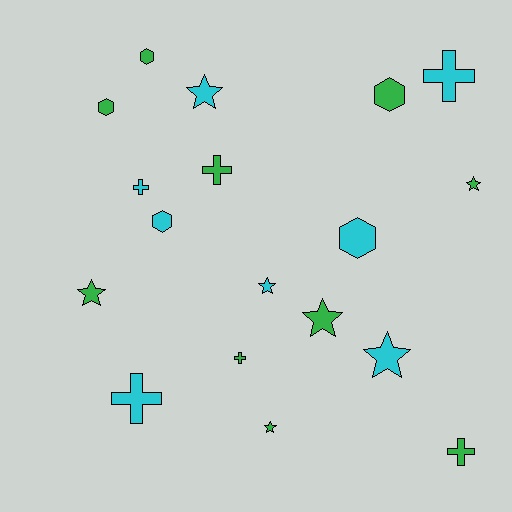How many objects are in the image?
There are 18 objects.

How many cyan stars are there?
There are 3 cyan stars.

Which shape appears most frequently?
Star, with 7 objects.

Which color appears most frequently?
Green, with 10 objects.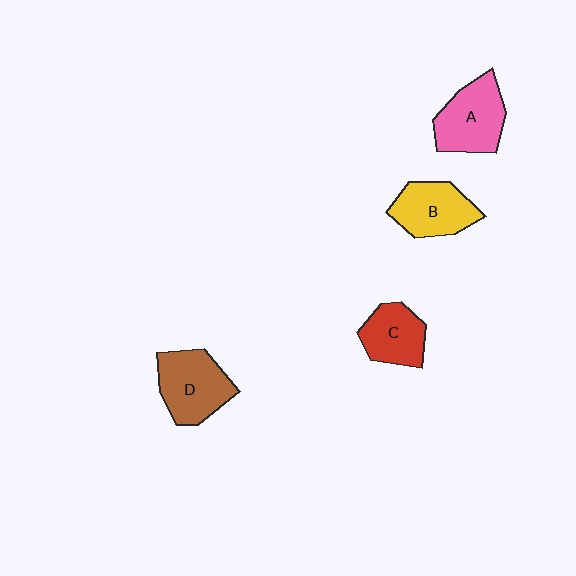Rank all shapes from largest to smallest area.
From largest to smallest: D (brown), A (pink), B (yellow), C (red).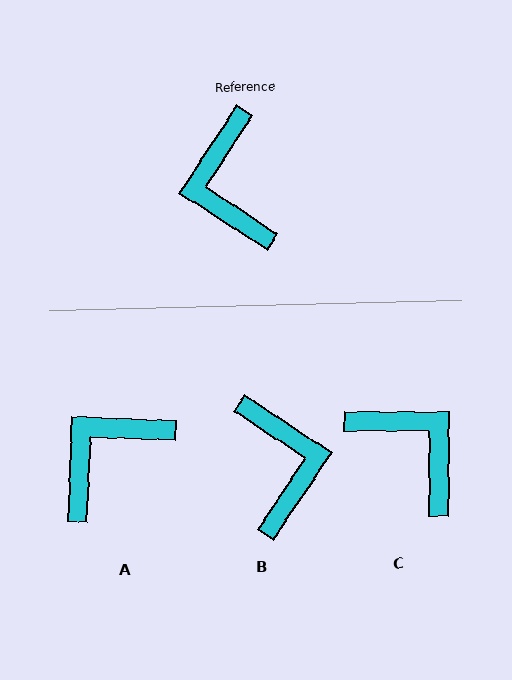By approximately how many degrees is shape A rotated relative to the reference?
Approximately 59 degrees clockwise.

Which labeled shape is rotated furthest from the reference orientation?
B, about 180 degrees away.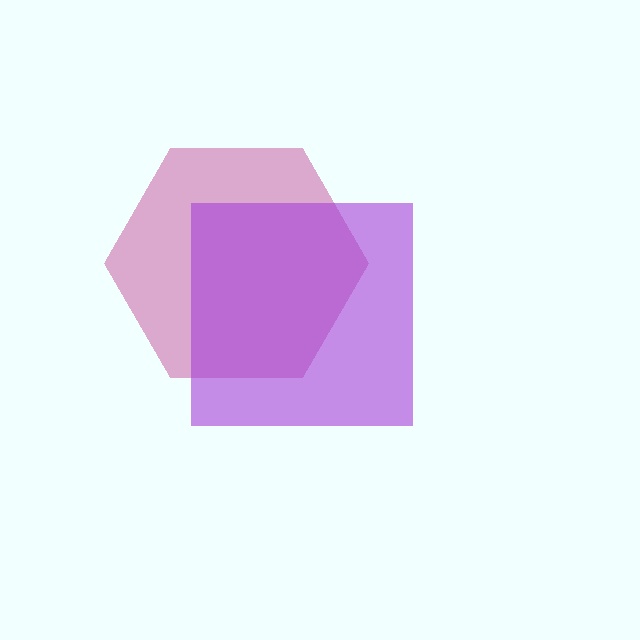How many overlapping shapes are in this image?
There are 2 overlapping shapes in the image.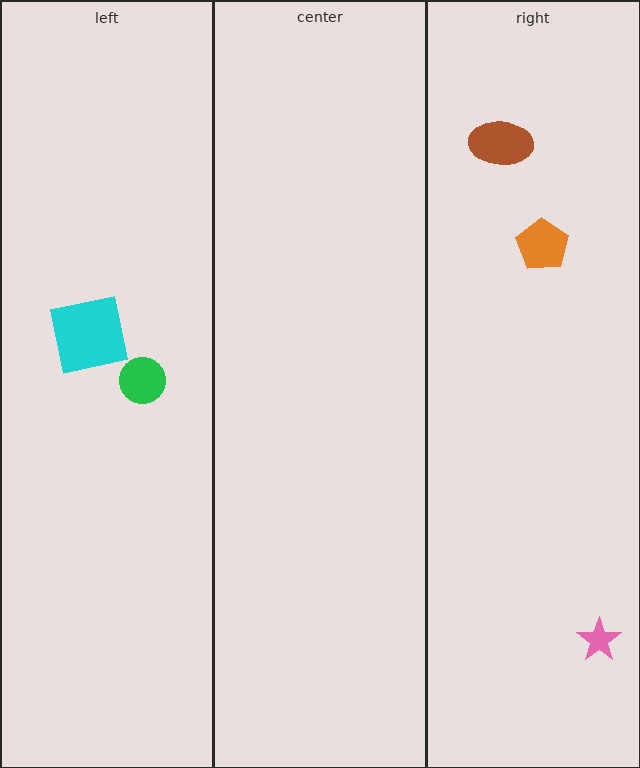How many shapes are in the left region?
2.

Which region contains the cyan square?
The left region.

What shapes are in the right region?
The pink star, the orange pentagon, the brown ellipse.